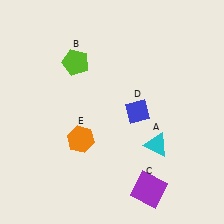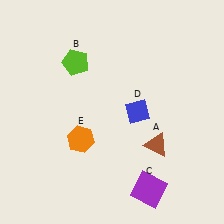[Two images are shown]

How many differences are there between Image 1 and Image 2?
There is 1 difference between the two images.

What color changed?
The triangle (A) changed from cyan in Image 1 to brown in Image 2.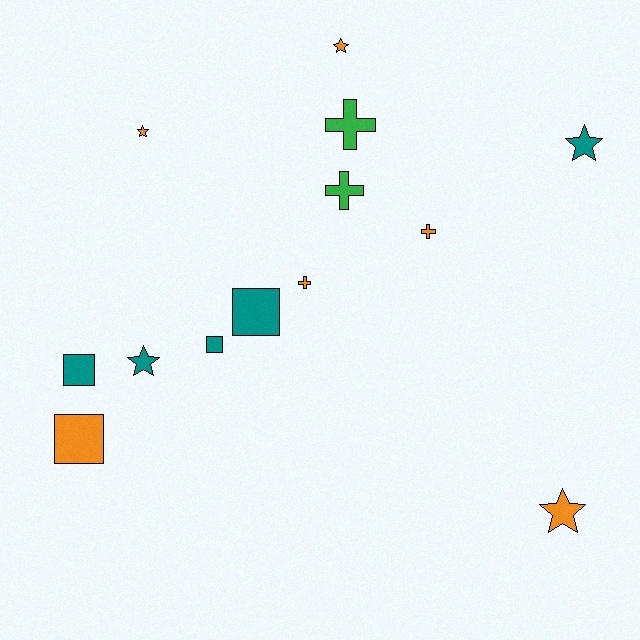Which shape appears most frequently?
Star, with 5 objects.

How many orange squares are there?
There is 1 orange square.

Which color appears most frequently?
Orange, with 6 objects.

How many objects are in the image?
There are 13 objects.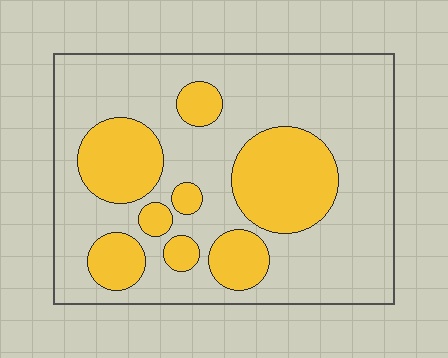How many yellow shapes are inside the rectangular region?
8.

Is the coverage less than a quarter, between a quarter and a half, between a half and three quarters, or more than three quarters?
Between a quarter and a half.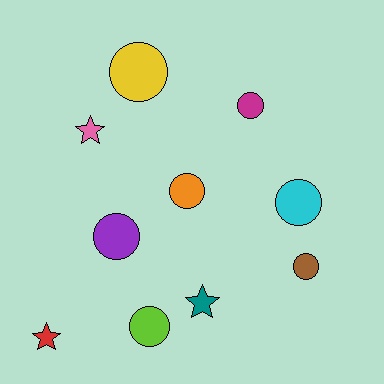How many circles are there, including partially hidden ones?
There are 7 circles.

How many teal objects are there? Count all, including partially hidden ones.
There is 1 teal object.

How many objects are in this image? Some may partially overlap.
There are 10 objects.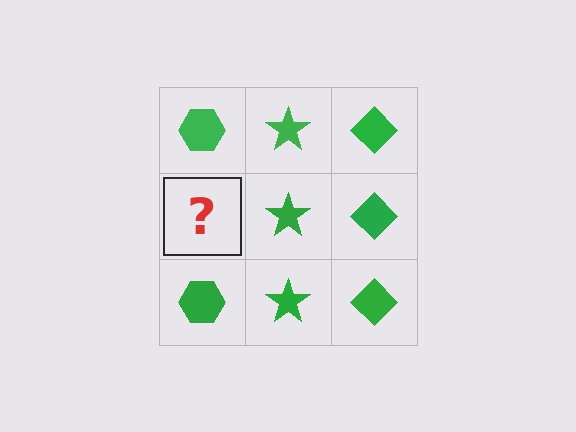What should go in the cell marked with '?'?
The missing cell should contain a green hexagon.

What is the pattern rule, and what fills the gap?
The rule is that each column has a consistent shape. The gap should be filled with a green hexagon.